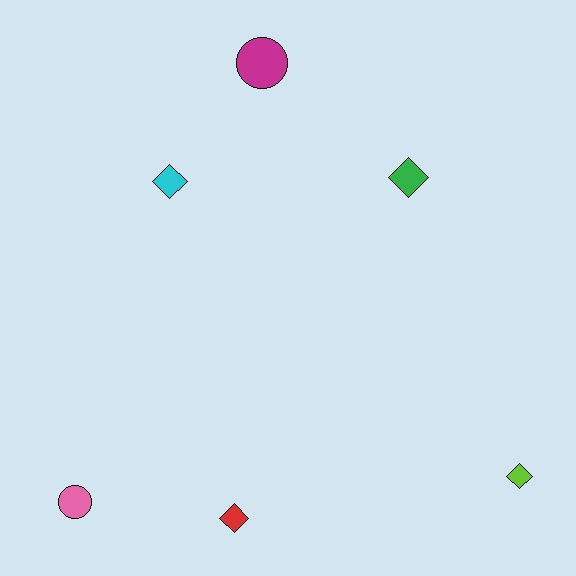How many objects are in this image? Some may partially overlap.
There are 6 objects.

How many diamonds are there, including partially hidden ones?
There are 4 diamonds.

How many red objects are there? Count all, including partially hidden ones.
There is 1 red object.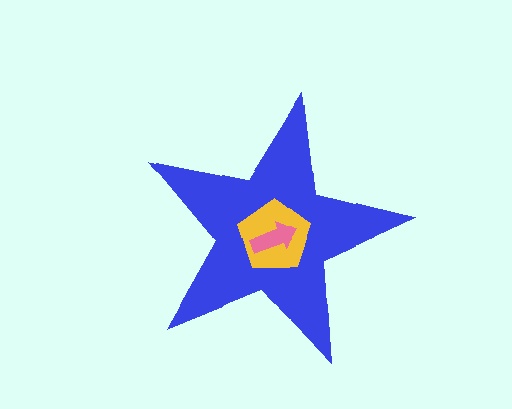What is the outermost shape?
The blue star.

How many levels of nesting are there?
3.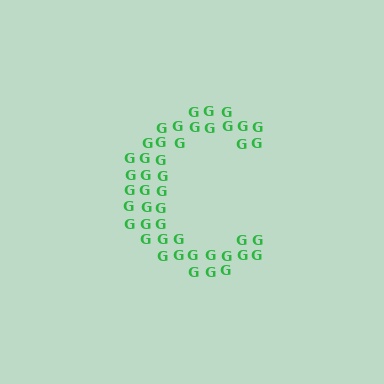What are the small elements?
The small elements are letter G's.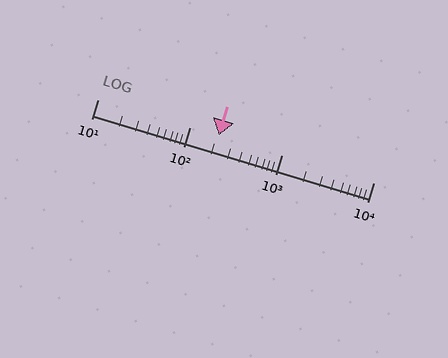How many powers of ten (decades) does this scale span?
The scale spans 3 decades, from 10 to 10000.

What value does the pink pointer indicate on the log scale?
The pointer indicates approximately 210.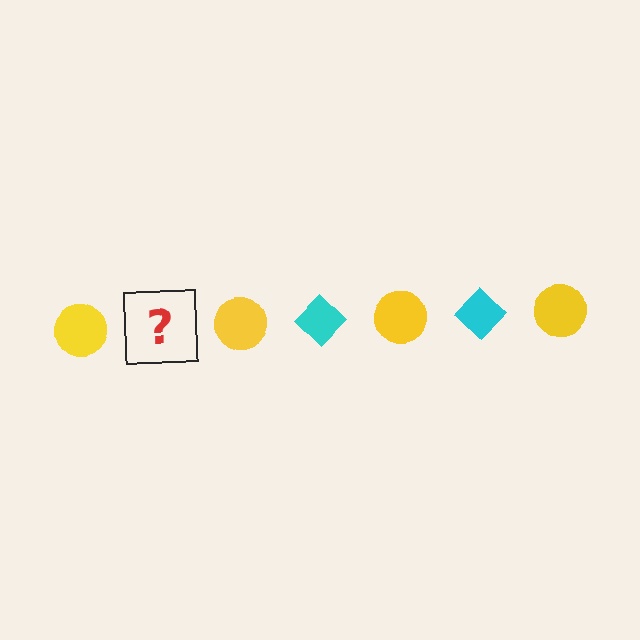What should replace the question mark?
The question mark should be replaced with a cyan diamond.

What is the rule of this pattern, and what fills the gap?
The rule is that the pattern alternates between yellow circle and cyan diamond. The gap should be filled with a cyan diamond.